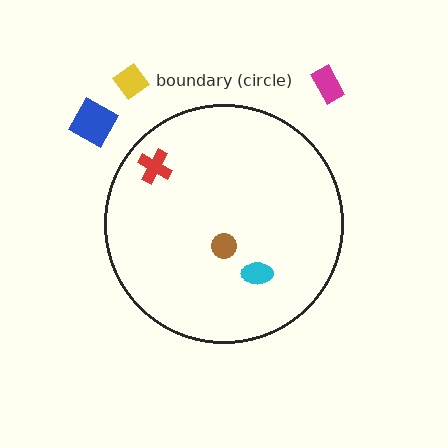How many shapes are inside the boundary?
3 inside, 3 outside.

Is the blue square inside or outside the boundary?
Outside.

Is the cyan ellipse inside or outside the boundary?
Inside.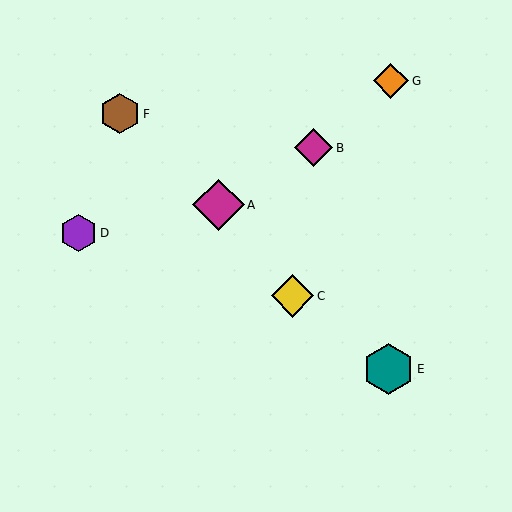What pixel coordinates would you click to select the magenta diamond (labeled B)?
Click at (313, 148) to select the magenta diamond B.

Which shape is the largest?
The magenta diamond (labeled A) is the largest.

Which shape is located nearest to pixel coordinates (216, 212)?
The magenta diamond (labeled A) at (218, 205) is nearest to that location.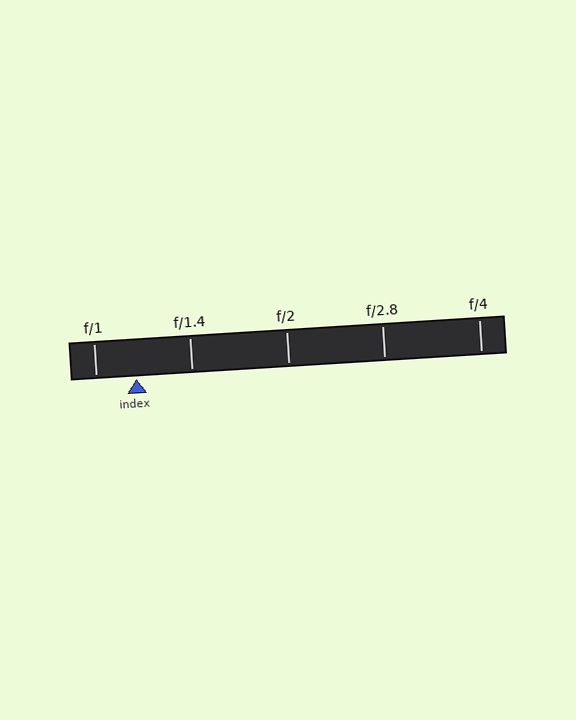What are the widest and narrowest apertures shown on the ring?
The widest aperture shown is f/1 and the narrowest is f/4.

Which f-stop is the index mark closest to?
The index mark is closest to f/1.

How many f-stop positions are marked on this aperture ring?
There are 5 f-stop positions marked.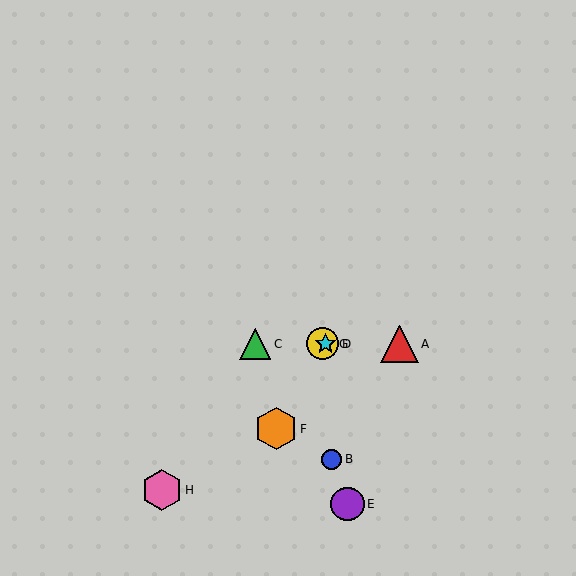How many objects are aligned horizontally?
4 objects (A, C, D, G) are aligned horizontally.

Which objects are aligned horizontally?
Objects A, C, D, G are aligned horizontally.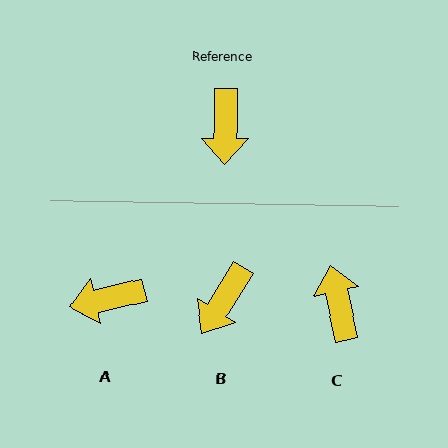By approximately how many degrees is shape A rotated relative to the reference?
Approximately 77 degrees clockwise.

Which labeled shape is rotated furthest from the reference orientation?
C, about 167 degrees away.